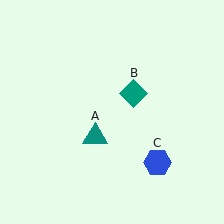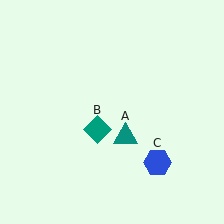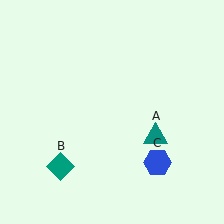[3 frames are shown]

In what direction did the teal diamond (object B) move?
The teal diamond (object B) moved down and to the left.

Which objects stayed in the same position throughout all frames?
Blue hexagon (object C) remained stationary.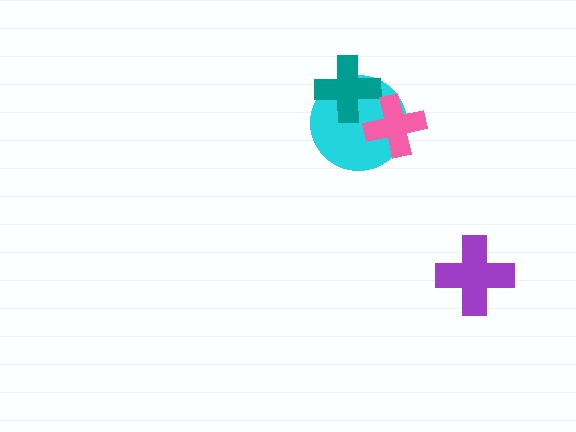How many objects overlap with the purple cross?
0 objects overlap with the purple cross.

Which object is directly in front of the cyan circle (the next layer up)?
The teal cross is directly in front of the cyan circle.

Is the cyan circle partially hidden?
Yes, it is partially covered by another shape.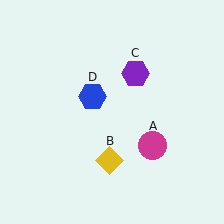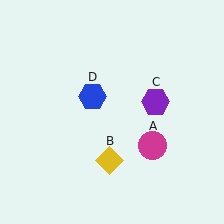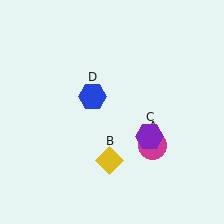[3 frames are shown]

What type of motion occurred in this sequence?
The purple hexagon (object C) rotated clockwise around the center of the scene.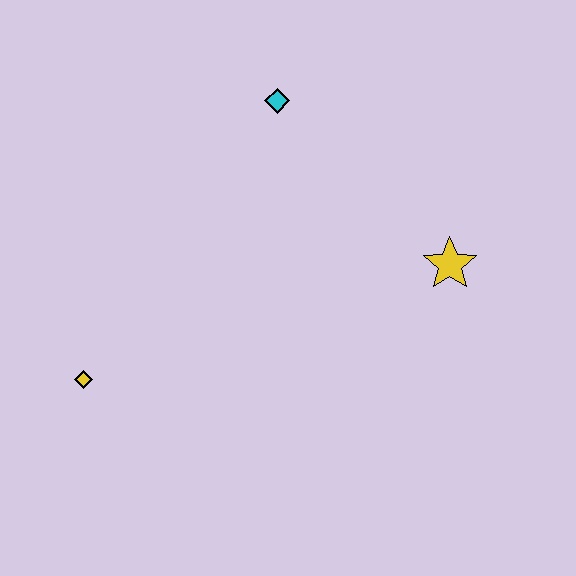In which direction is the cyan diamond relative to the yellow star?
The cyan diamond is to the left of the yellow star.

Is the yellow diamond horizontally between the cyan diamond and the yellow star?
No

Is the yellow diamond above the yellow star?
No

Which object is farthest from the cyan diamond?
The yellow diamond is farthest from the cyan diamond.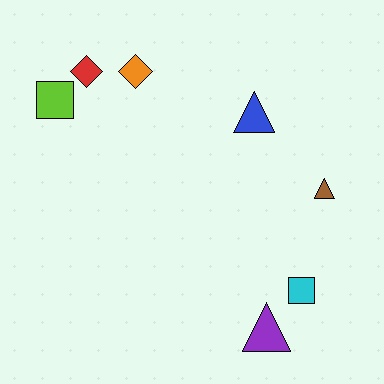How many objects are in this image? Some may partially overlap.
There are 7 objects.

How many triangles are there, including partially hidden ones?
There are 3 triangles.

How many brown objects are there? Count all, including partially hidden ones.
There is 1 brown object.